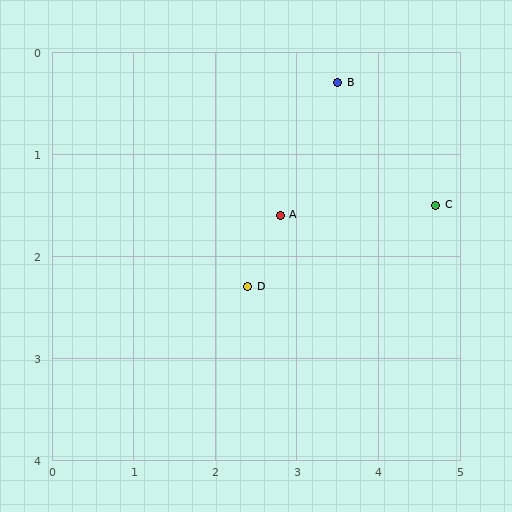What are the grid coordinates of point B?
Point B is at approximately (3.5, 0.3).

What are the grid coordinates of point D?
Point D is at approximately (2.4, 2.3).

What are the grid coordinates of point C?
Point C is at approximately (4.7, 1.5).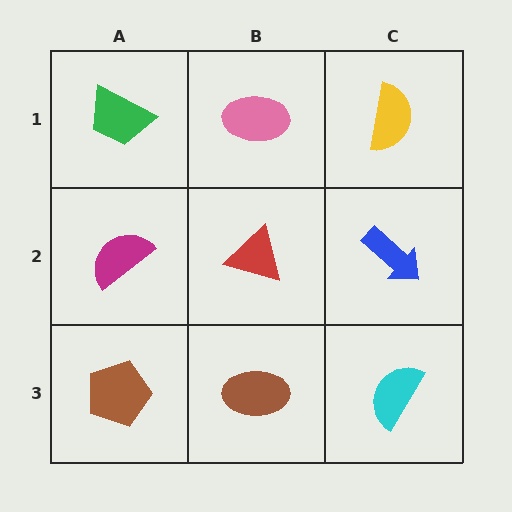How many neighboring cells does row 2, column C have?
3.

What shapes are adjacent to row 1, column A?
A magenta semicircle (row 2, column A), a pink ellipse (row 1, column B).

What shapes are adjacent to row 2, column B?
A pink ellipse (row 1, column B), a brown ellipse (row 3, column B), a magenta semicircle (row 2, column A), a blue arrow (row 2, column C).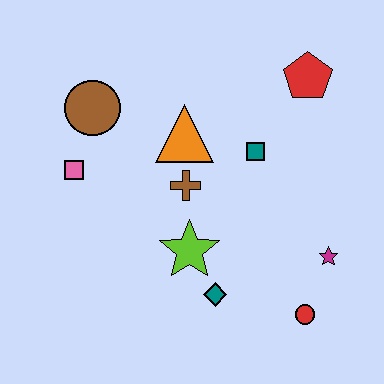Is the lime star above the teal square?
No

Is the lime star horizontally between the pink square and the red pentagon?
Yes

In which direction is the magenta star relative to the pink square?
The magenta star is to the right of the pink square.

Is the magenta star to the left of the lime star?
No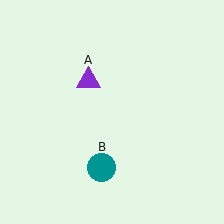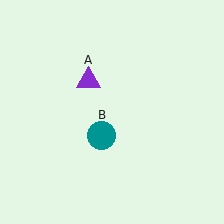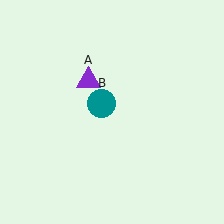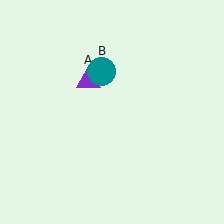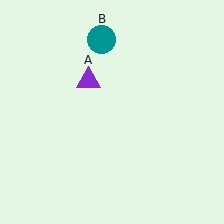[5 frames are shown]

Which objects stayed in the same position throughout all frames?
Purple triangle (object A) remained stationary.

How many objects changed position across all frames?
1 object changed position: teal circle (object B).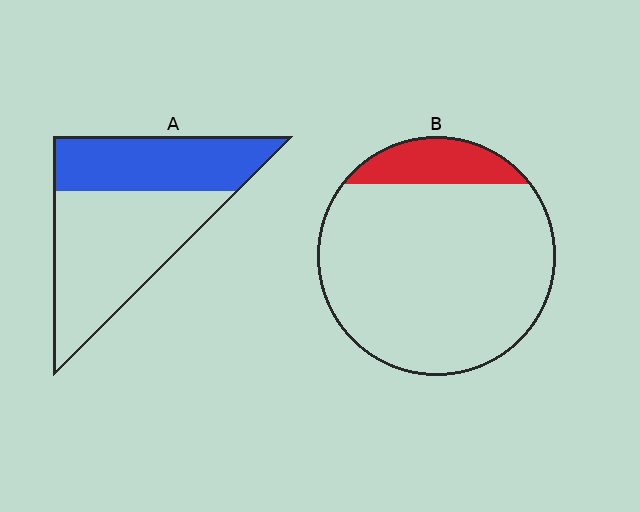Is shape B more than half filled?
No.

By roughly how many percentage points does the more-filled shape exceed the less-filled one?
By roughly 25 percentage points (A over B).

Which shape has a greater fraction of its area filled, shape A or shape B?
Shape A.